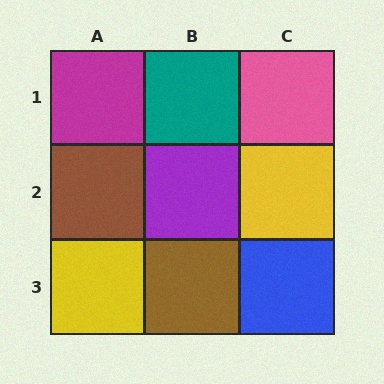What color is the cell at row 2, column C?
Yellow.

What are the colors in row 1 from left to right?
Magenta, teal, pink.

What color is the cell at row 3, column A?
Yellow.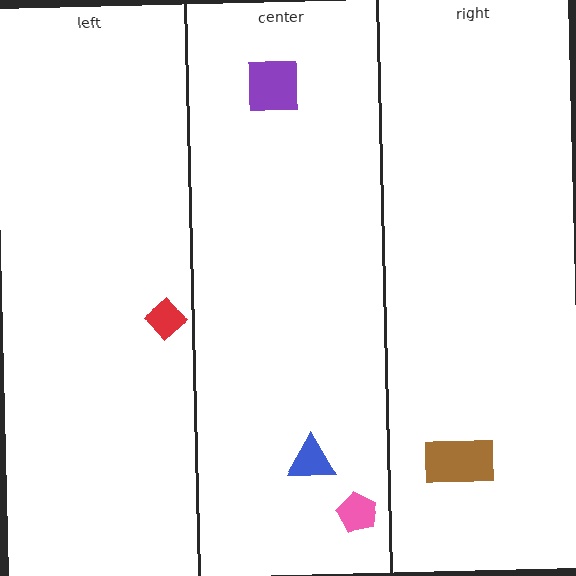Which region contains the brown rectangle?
The right region.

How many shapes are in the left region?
1.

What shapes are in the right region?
The brown rectangle.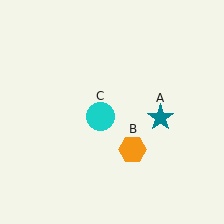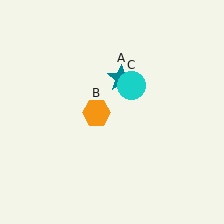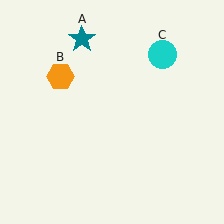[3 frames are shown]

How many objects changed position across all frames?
3 objects changed position: teal star (object A), orange hexagon (object B), cyan circle (object C).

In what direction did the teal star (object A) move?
The teal star (object A) moved up and to the left.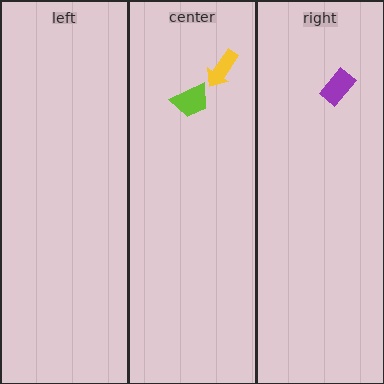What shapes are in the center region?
The yellow arrow, the lime trapezoid.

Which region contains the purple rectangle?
The right region.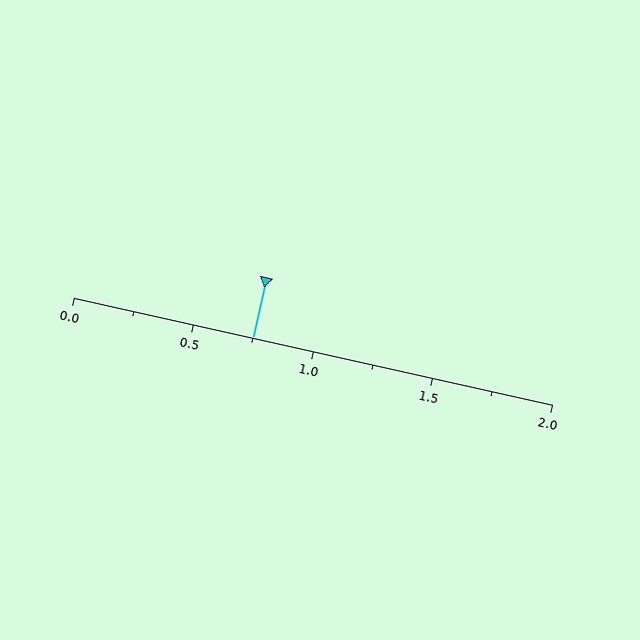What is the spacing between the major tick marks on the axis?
The major ticks are spaced 0.5 apart.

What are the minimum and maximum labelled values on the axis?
The axis runs from 0.0 to 2.0.